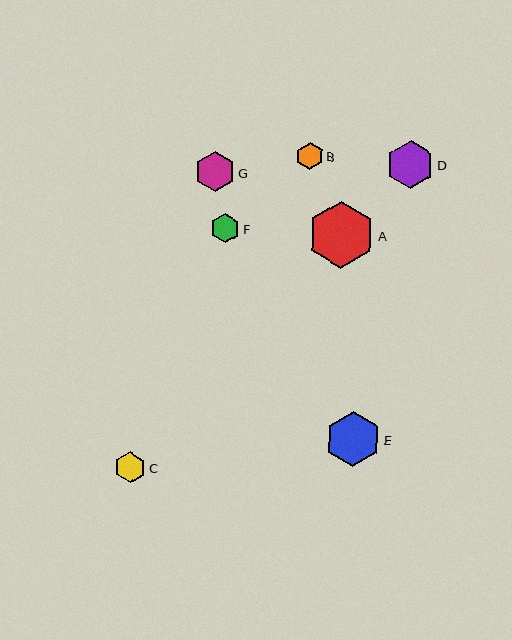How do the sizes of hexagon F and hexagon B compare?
Hexagon F and hexagon B are approximately the same size.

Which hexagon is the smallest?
Hexagon B is the smallest with a size of approximately 28 pixels.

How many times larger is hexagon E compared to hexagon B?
Hexagon E is approximately 2.0 times the size of hexagon B.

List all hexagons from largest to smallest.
From largest to smallest: A, E, D, G, C, F, B.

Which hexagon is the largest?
Hexagon A is the largest with a size of approximately 67 pixels.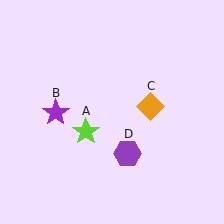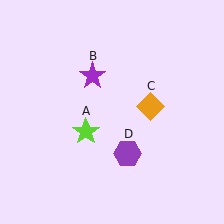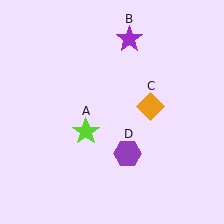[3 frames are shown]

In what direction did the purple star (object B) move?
The purple star (object B) moved up and to the right.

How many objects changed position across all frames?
1 object changed position: purple star (object B).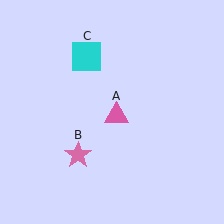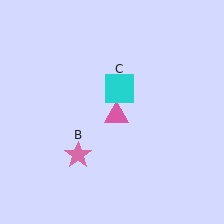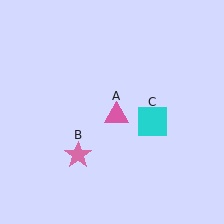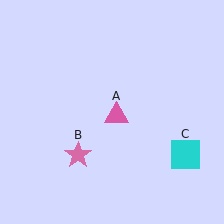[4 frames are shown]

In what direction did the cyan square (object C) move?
The cyan square (object C) moved down and to the right.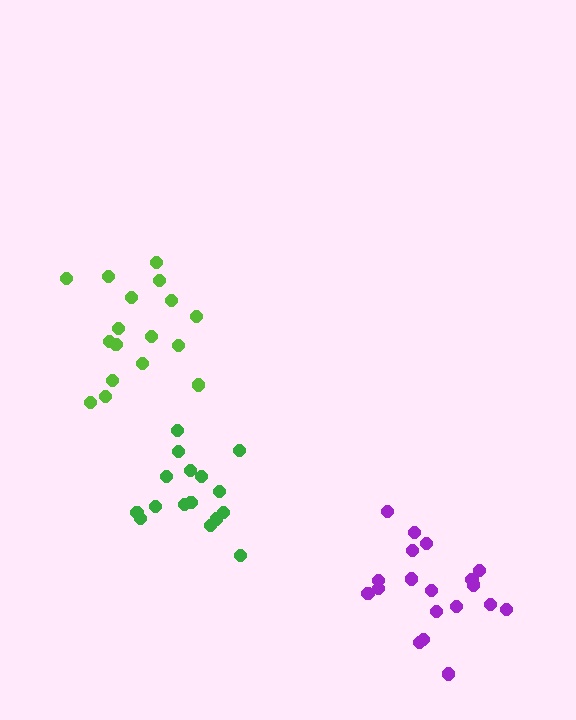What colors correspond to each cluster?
The clusters are colored: green, purple, lime.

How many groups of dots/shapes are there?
There are 3 groups.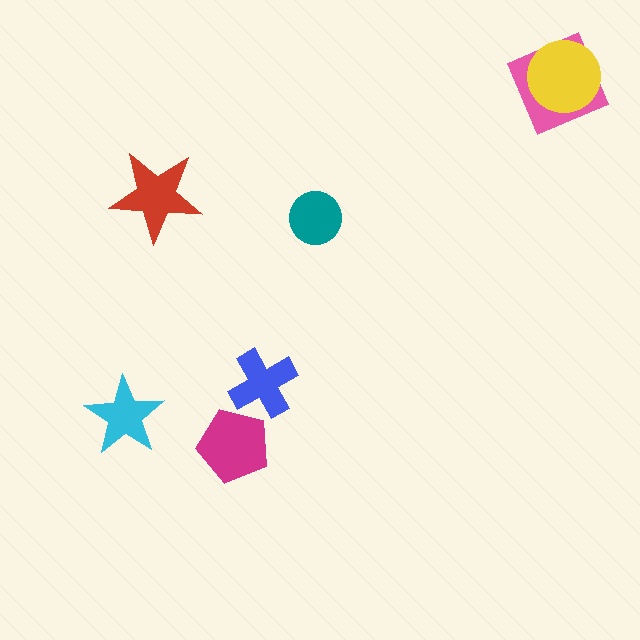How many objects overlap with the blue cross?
0 objects overlap with the blue cross.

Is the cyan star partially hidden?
No, no other shape covers it.